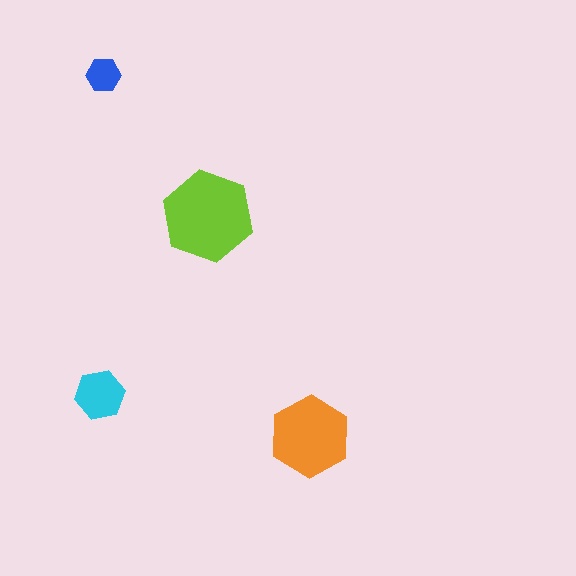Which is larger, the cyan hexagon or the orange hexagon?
The orange one.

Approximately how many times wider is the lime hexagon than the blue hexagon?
About 2.5 times wider.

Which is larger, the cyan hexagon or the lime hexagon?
The lime one.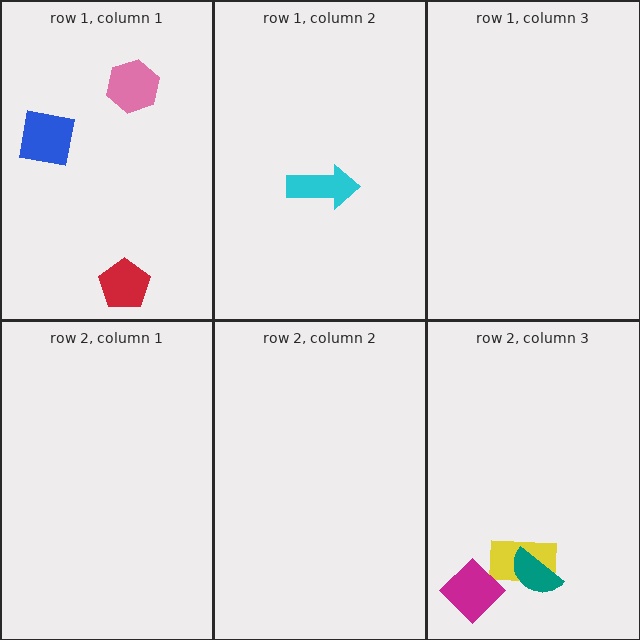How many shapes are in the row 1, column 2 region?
1.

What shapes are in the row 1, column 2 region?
The cyan arrow.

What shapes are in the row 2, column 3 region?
The yellow rectangle, the magenta diamond, the teal semicircle.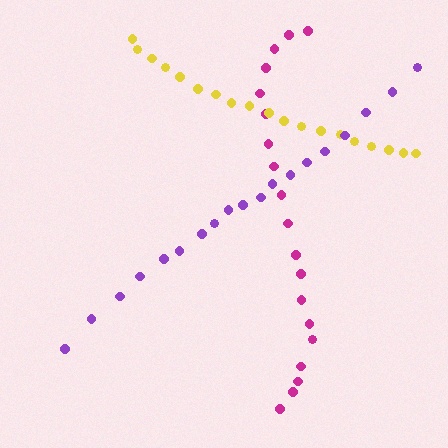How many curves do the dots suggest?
There are 3 distinct paths.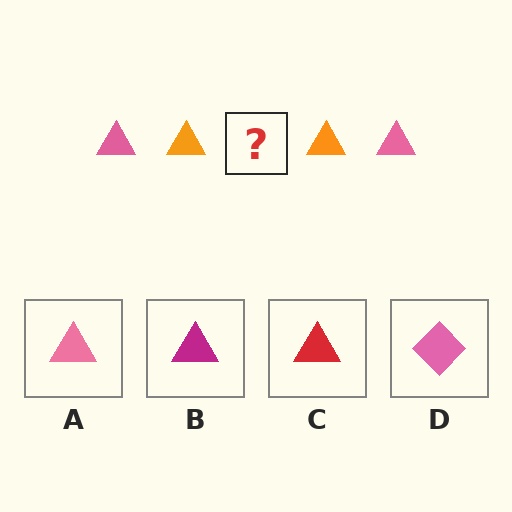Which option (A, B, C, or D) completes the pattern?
A.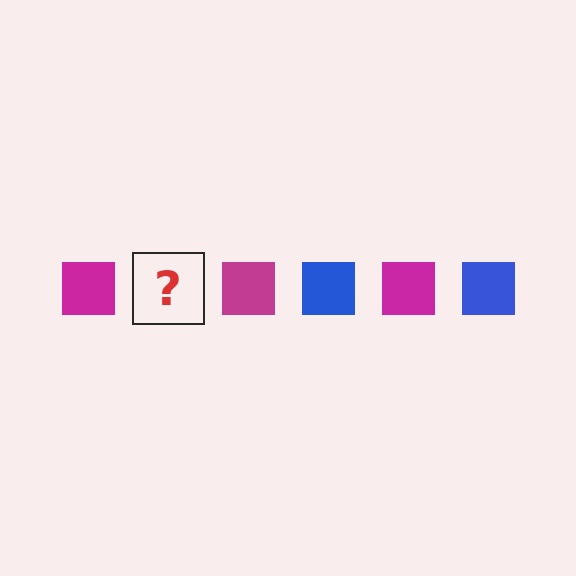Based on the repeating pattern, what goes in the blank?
The blank should be a blue square.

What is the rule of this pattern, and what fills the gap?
The rule is that the pattern cycles through magenta, blue squares. The gap should be filled with a blue square.